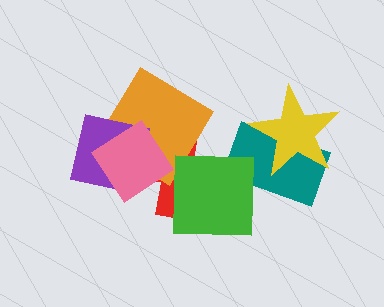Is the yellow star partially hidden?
No, no other shape covers it.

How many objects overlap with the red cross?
4 objects overlap with the red cross.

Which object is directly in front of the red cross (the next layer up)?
The orange diamond is directly in front of the red cross.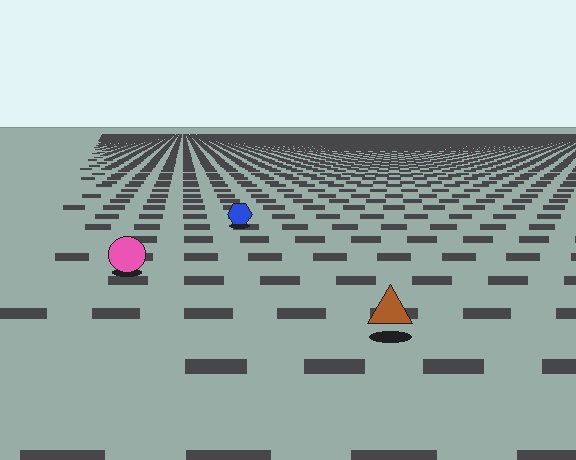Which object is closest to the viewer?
The brown triangle is closest. The texture marks near it are larger and more spread out.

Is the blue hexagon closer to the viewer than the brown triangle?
No. The brown triangle is closer — you can tell from the texture gradient: the ground texture is coarser near it.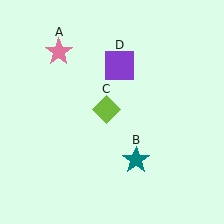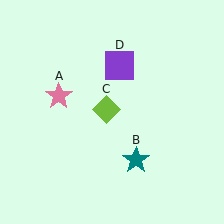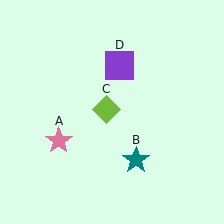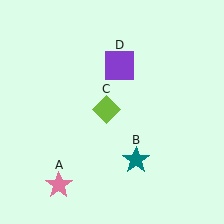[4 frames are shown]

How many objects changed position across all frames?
1 object changed position: pink star (object A).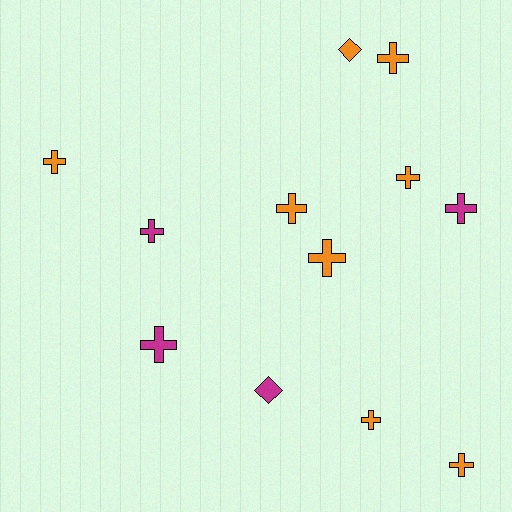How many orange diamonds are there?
There is 1 orange diamond.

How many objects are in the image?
There are 12 objects.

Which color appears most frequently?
Orange, with 8 objects.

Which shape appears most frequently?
Cross, with 10 objects.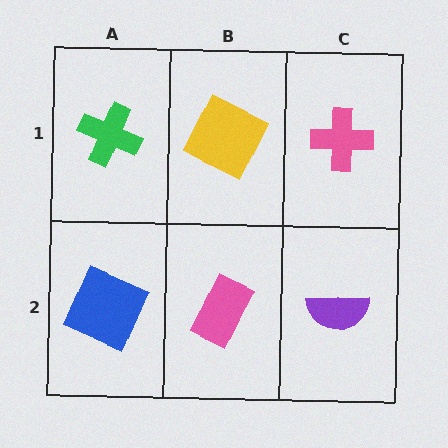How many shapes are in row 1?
3 shapes.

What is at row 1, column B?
A yellow square.